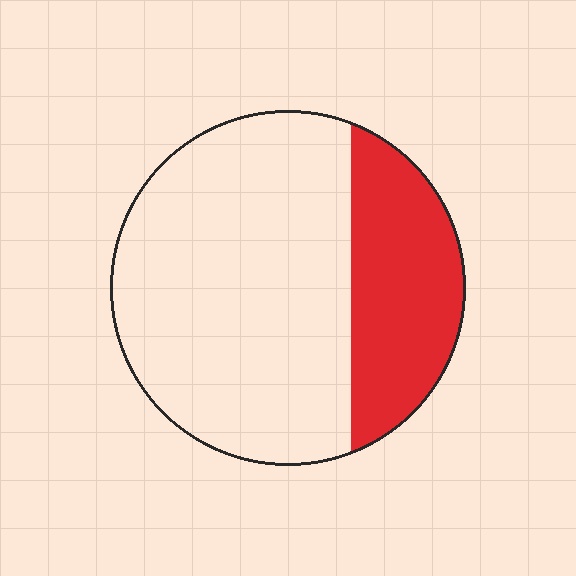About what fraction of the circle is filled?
About one quarter (1/4).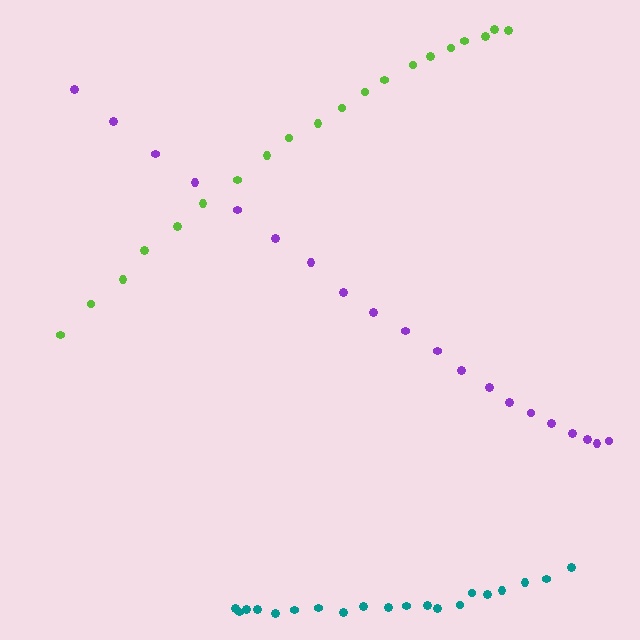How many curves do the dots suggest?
There are 3 distinct paths.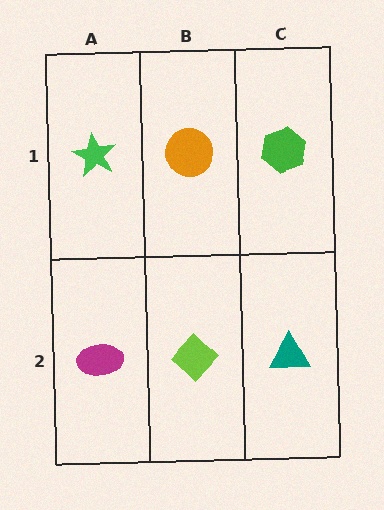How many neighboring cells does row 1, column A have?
2.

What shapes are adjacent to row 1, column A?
A magenta ellipse (row 2, column A), an orange circle (row 1, column B).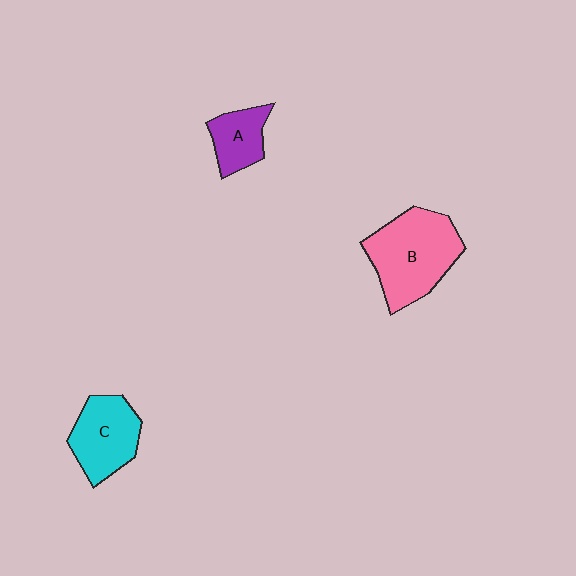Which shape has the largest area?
Shape B (pink).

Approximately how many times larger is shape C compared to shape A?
Approximately 1.5 times.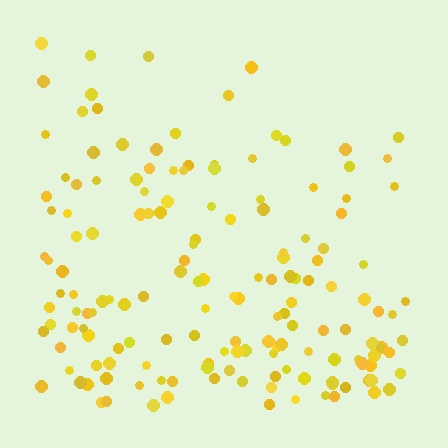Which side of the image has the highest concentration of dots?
The bottom.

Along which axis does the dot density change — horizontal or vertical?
Vertical.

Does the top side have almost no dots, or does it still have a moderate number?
Still a moderate number, just noticeably fewer than the bottom.